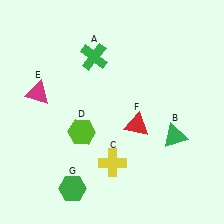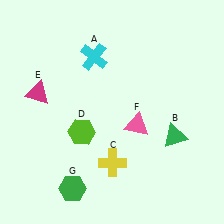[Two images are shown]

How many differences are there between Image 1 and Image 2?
There are 2 differences between the two images.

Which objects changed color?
A changed from green to cyan. F changed from red to pink.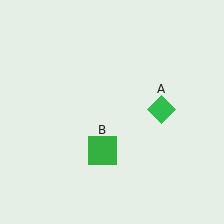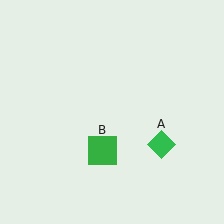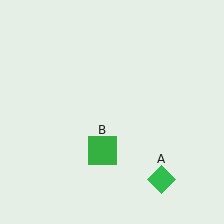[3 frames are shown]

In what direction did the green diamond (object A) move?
The green diamond (object A) moved down.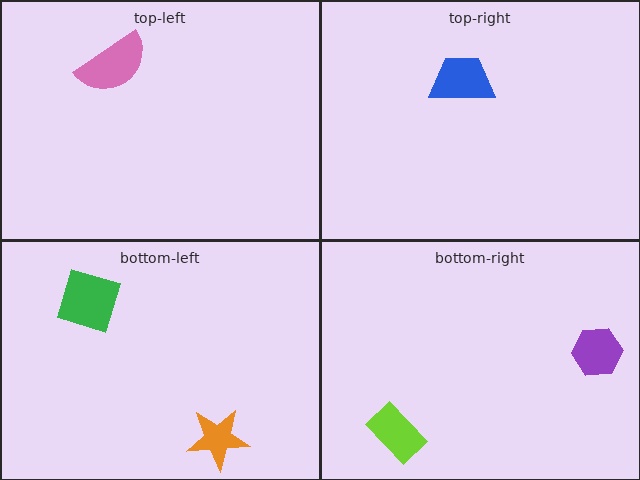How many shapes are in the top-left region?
1.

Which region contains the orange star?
The bottom-left region.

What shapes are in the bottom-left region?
The orange star, the green diamond.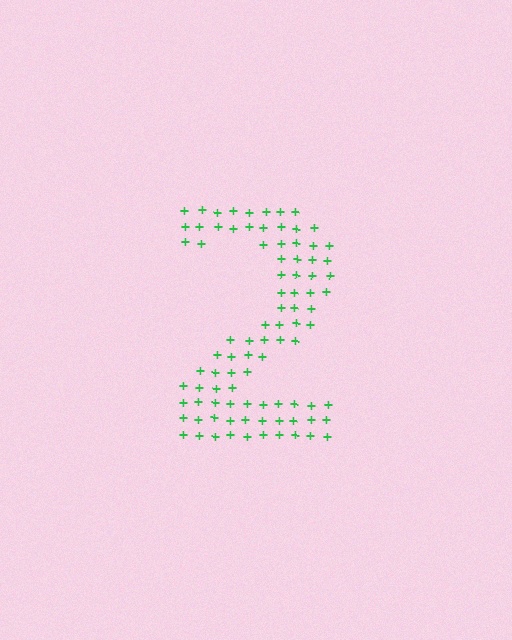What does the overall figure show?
The overall figure shows the digit 2.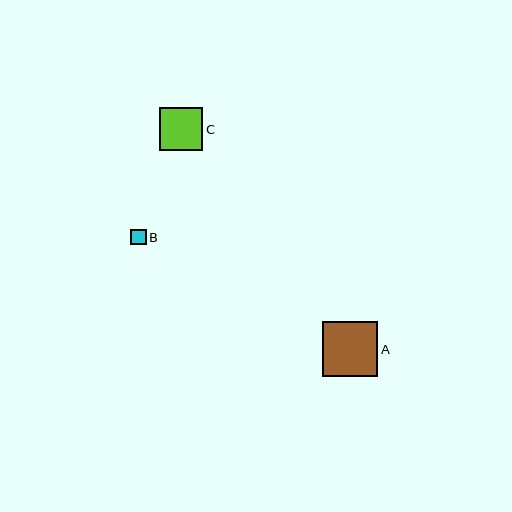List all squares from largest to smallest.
From largest to smallest: A, C, B.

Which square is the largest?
Square A is the largest with a size of approximately 55 pixels.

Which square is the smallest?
Square B is the smallest with a size of approximately 15 pixels.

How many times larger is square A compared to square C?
Square A is approximately 1.3 times the size of square C.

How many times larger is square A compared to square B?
Square A is approximately 3.6 times the size of square B.